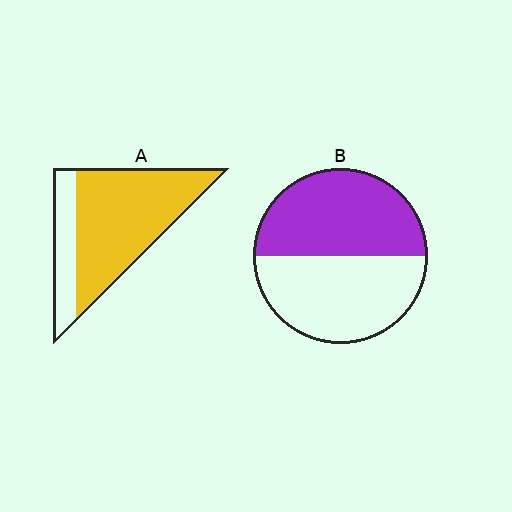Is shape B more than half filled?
Roughly half.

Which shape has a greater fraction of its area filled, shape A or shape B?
Shape A.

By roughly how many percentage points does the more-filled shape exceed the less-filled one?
By roughly 25 percentage points (A over B).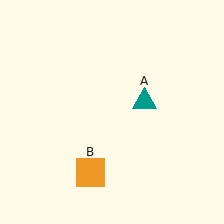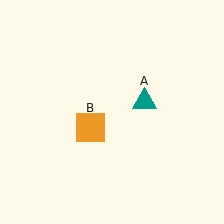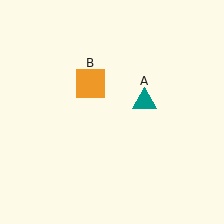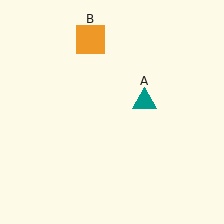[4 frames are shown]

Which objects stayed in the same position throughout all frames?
Teal triangle (object A) remained stationary.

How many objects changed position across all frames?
1 object changed position: orange square (object B).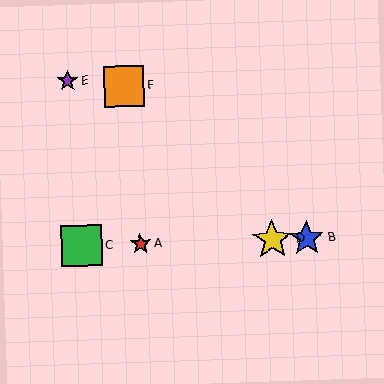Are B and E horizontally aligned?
No, B is at y≈238 and E is at y≈81.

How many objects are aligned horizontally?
4 objects (A, B, C, D) are aligned horizontally.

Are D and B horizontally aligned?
Yes, both are at y≈240.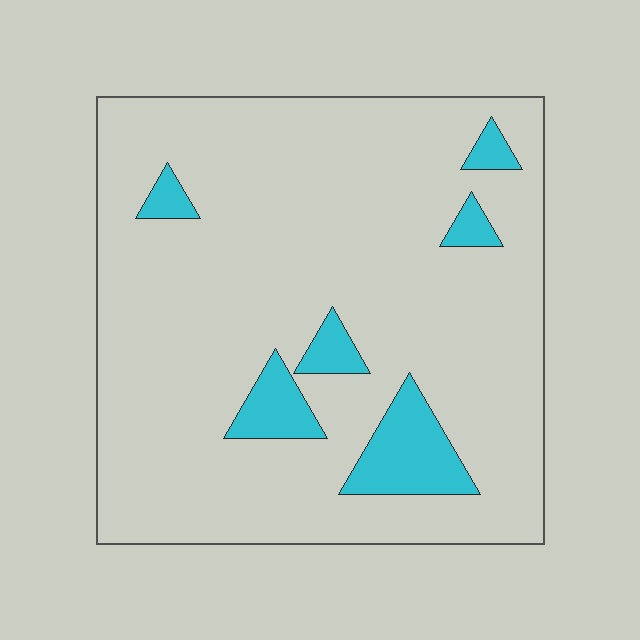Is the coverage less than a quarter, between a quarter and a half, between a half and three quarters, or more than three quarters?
Less than a quarter.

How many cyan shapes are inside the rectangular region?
6.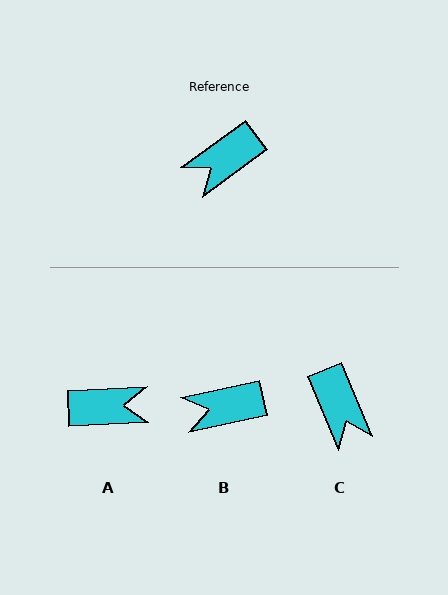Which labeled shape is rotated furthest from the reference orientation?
A, about 147 degrees away.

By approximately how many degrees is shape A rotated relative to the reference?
Approximately 147 degrees counter-clockwise.